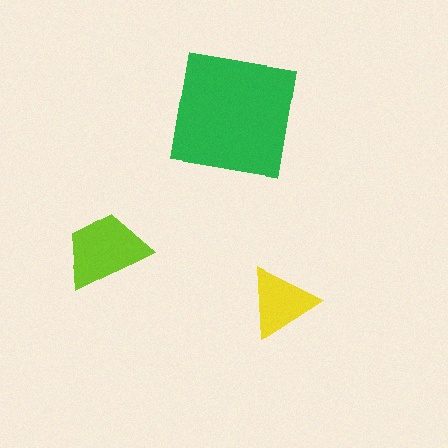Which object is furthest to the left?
The lime trapezoid is leftmost.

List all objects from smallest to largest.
The yellow triangle, the lime trapezoid, the green square.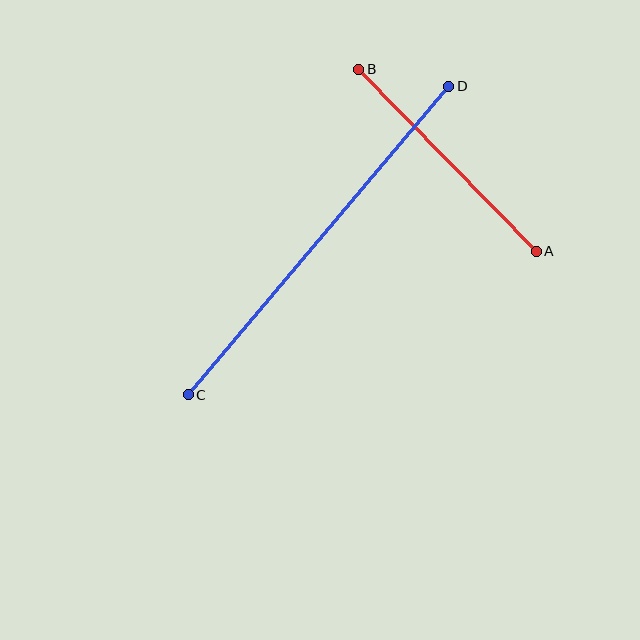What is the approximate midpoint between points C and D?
The midpoint is at approximately (319, 240) pixels.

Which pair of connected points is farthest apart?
Points C and D are farthest apart.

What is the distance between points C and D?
The distance is approximately 403 pixels.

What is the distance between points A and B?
The distance is approximately 254 pixels.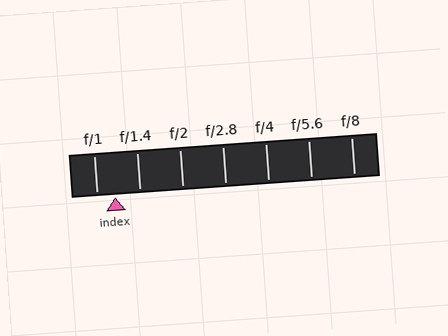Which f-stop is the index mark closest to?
The index mark is closest to f/1.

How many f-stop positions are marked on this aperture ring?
There are 7 f-stop positions marked.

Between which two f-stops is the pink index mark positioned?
The index mark is between f/1 and f/1.4.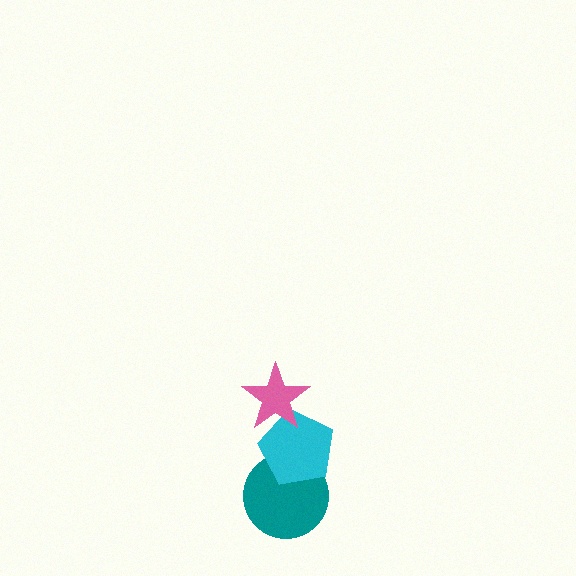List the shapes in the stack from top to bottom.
From top to bottom: the pink star, the cyan pentagon, the teal circle.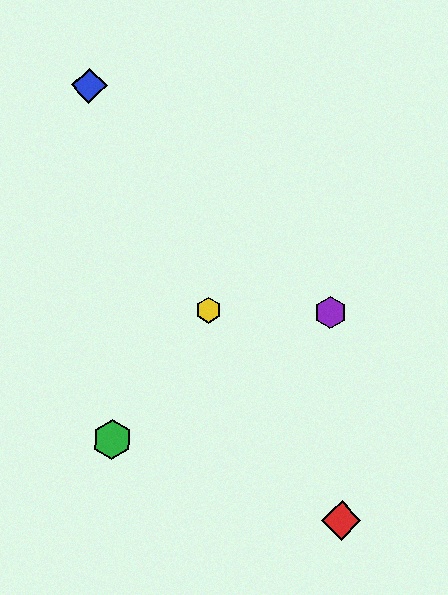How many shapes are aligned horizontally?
2 shapes (the yellow hexagon, the purple hexagon) are aligned horizontally.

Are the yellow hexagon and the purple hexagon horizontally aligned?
Yes, both are at y≈310.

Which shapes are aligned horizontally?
The yellow hexagon, the purple hexagon are aligned horizontally.